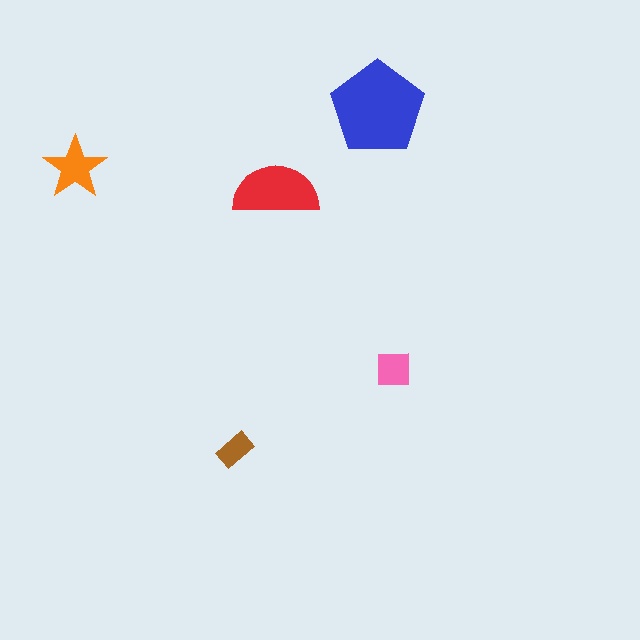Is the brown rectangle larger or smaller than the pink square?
Smaller.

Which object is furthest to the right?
The pink square is rightmost.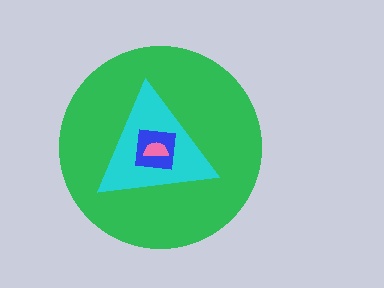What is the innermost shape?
The pink semicircle.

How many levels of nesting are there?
4.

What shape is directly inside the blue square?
The pink semicircle.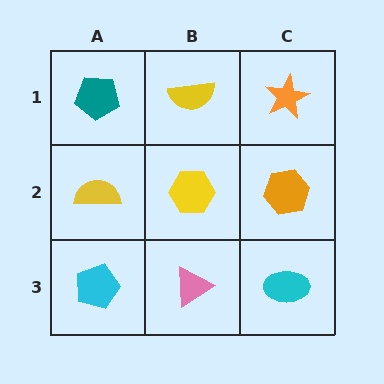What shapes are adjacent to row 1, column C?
An orange hexagon (row 2, column C), a yellow semicircle (row 1, column B).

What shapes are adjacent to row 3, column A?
A yellow semicircle (row 2, column A), a pink triangle (row 3, column B).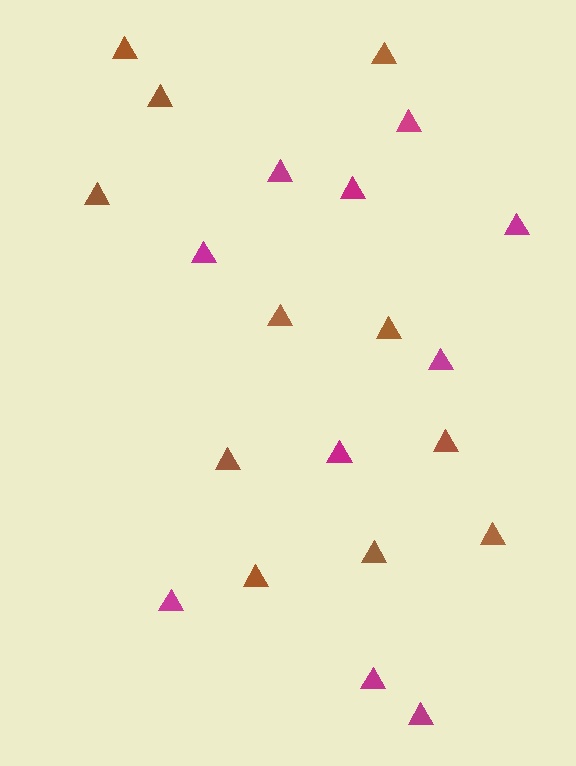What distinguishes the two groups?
There are 2 groups: one group of brown triangles (11) and one group of magenta triangles (10).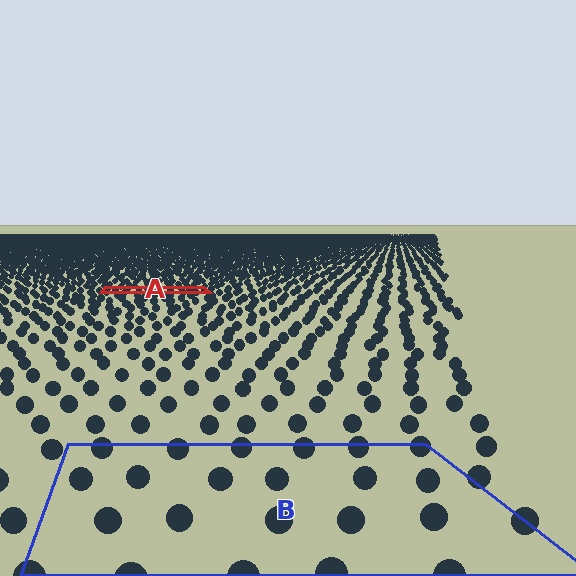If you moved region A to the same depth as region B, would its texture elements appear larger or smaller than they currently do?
They would appear larger. At a closer depth, the same texture elements are projected at a bigger on-screen size.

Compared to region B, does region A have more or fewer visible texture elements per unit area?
Region A has more texture elements per unit area — they are packed more densely because it is farther away.